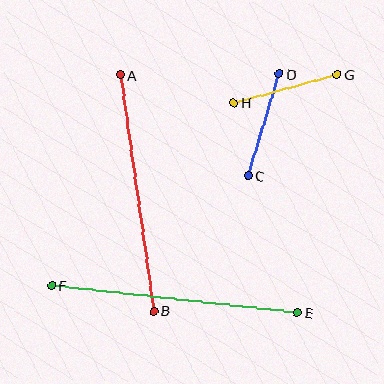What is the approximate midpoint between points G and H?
The midpoint is at approximately (286, 89) pixels.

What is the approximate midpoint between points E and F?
The midpoint is at approximately (175, 299) pixels.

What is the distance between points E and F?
The distance is approximately 247 pixels.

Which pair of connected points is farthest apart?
Points E and F are farthest apart.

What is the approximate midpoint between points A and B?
The midpoint is at approximately (137, 193) pixels.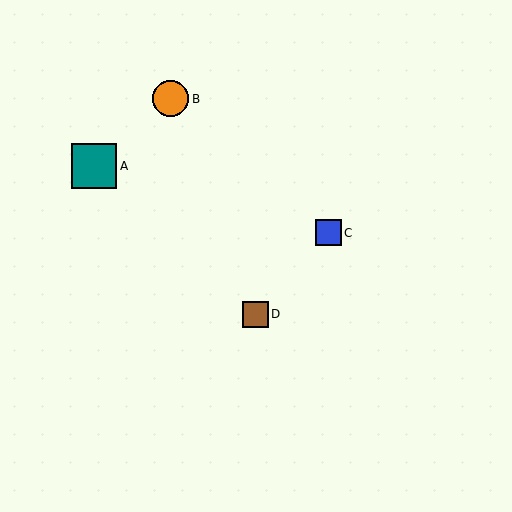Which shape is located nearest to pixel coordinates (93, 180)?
The teal square (labeled A) at (94, 166) is nearest to that location.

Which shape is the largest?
The teal square (labeled A) is the largest.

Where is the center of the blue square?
The center of the blue square is at (328, 233).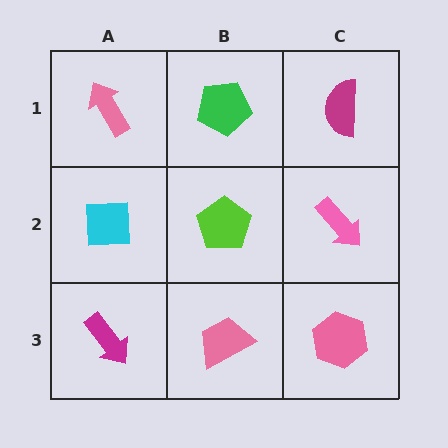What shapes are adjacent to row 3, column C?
A pink arrow (row 2, column C), a pink trapezoid (row 3, column B).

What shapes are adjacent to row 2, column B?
A green pentagon (row 1, column B), a pink trapezoid (row 3, column B), a cyan square (row 2, column A), a pink arrow (row 2, column C).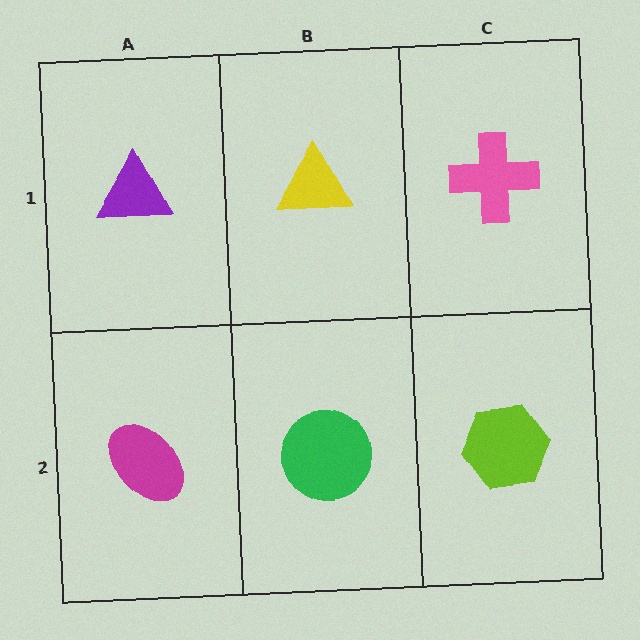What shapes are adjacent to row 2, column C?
A pink cross (row 1, column C), a green circle (row 2, column B).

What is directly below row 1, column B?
A green circle.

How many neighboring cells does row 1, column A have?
2.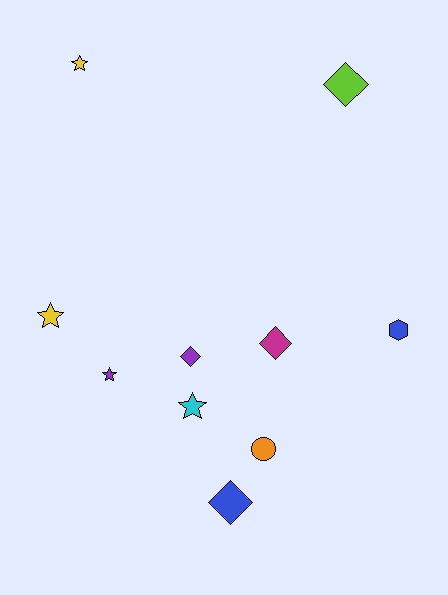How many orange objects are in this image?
There is 1 orange object.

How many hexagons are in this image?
There is 1 hexagon.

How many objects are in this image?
There are 10 objects.